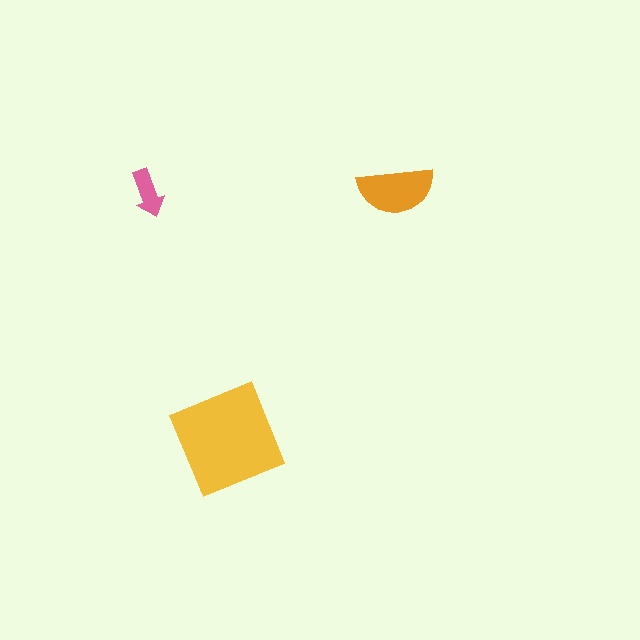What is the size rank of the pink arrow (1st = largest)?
3rd.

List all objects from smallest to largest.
The pink arrow, the orange semicircle, the yellow diamond.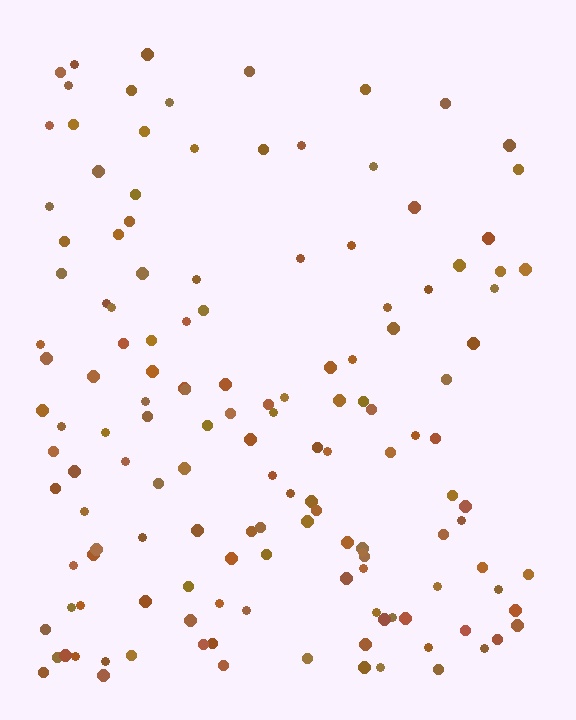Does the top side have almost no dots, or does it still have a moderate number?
Still a moderate number, just noticeably fewer than the bottom.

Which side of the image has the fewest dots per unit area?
The top.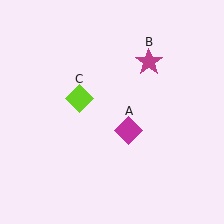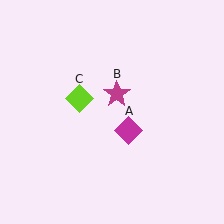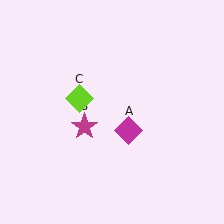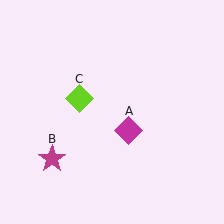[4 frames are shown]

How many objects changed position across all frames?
1 object changed position: magenta star (object B).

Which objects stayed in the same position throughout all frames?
Magenta diamond (object A) and lime diamond (object C) remained stationary.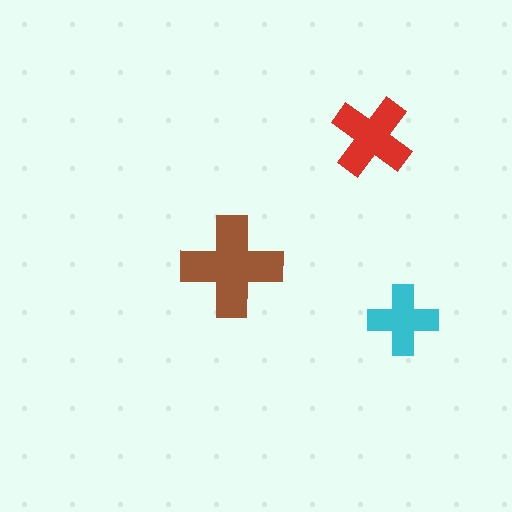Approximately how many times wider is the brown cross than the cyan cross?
About 1.5 times wider.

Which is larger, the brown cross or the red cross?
The brown one.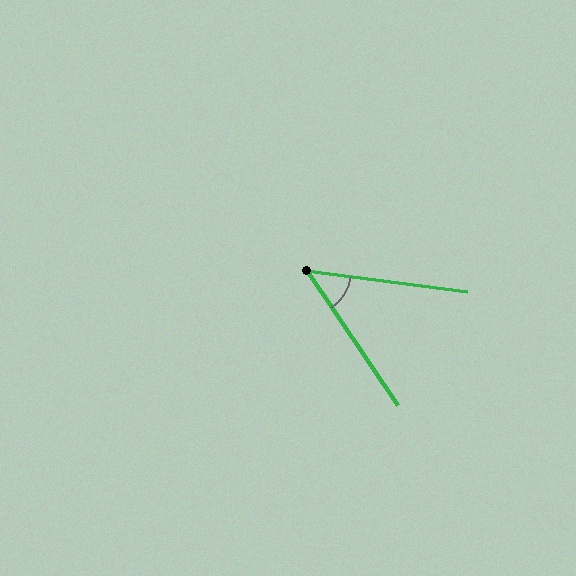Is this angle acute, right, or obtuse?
It is acute.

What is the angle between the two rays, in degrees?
Approximately 48 degrees.